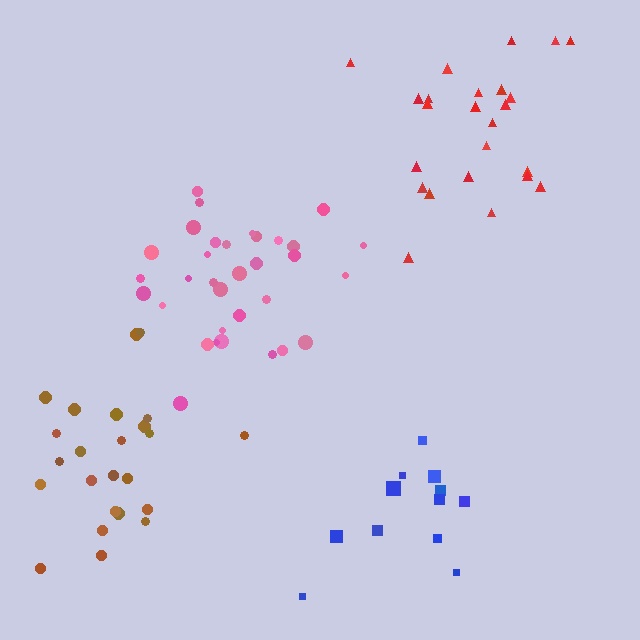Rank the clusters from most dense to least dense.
pink, red, brown, blue.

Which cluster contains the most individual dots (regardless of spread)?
Pink (33).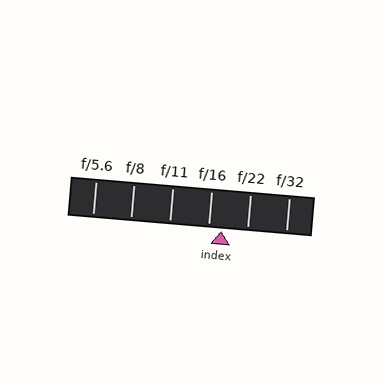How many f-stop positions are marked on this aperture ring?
There are 6 f-stop positions marked.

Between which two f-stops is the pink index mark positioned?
The index mark is between f/16 and f/22.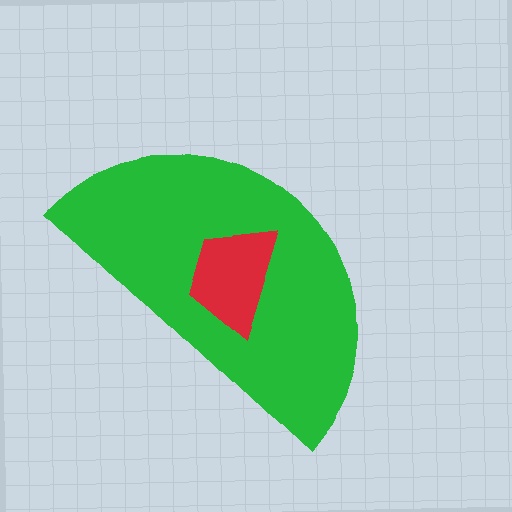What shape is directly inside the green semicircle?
The red trapezoid.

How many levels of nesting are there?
2.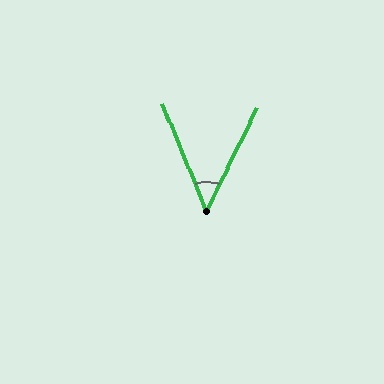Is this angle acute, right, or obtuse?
It is acute.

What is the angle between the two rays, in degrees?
Approximately 48 degrees.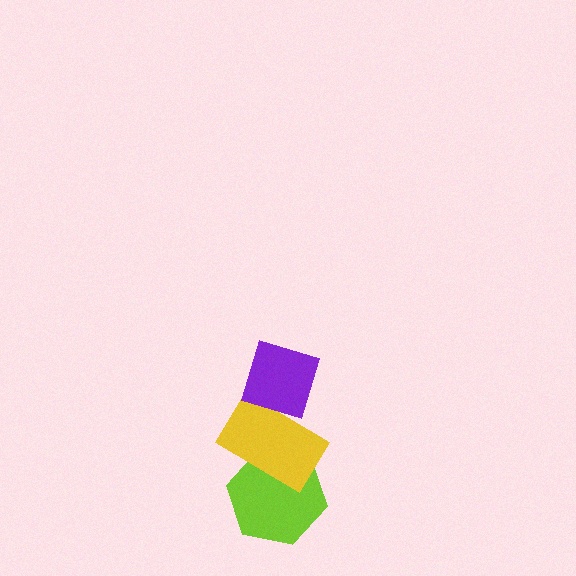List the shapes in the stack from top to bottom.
From top to bottom: the purple diamond, the yellow rectangle, the lime hexagon.